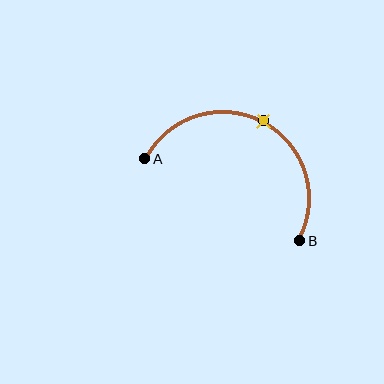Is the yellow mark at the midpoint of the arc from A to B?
Yes. The yellow mark lies on the arc at equal arc-length from both A and B — it is the arc midpoint.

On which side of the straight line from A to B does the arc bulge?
The arc bulges above the straight line connecting A and B.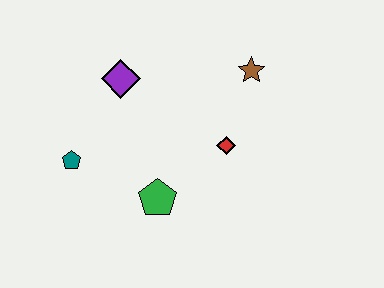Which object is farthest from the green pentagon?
The brown star is farthest from the green pentagon.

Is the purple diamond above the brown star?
No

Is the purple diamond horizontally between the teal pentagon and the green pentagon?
Yes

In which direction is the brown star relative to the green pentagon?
The brown star is above the green pentagon.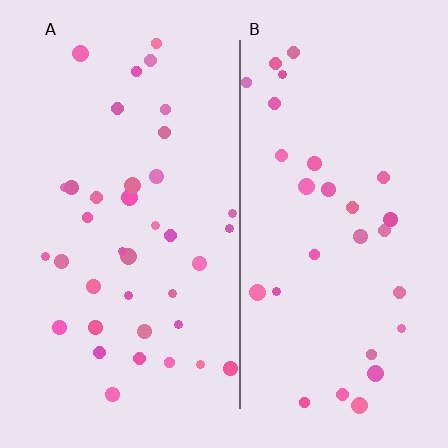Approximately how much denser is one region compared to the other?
Approximately 1.3× — region A over region B.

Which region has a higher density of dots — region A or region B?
A (the left).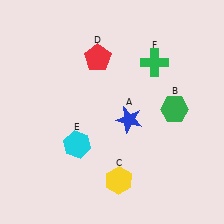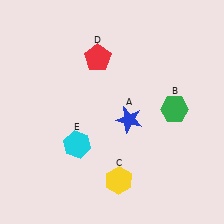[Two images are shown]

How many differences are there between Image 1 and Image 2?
There is 1 difference between the two images.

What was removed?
The green cross (F) was removed in Image 2.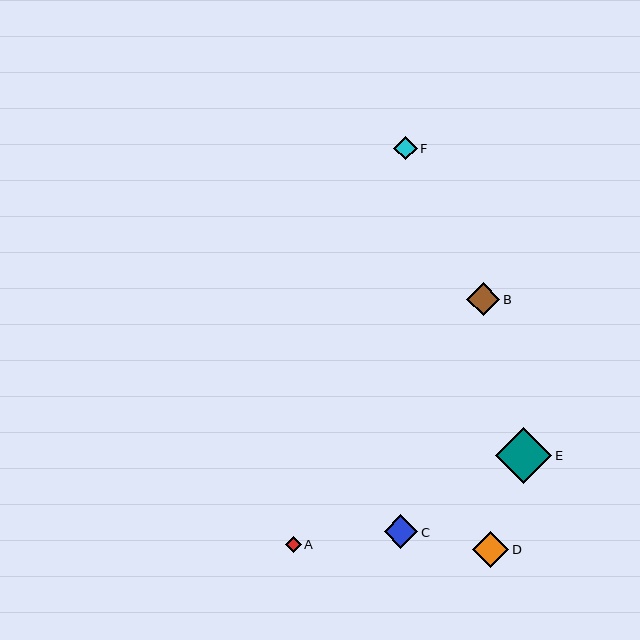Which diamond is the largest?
Diamond E is the largest with a size of approximately 56 pixels.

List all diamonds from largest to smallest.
From largest to smallest: E, D, B, C, F, A.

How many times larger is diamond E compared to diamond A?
Diamond E is approximately 3.5 times the size of diamond A.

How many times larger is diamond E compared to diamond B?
Diamond E is approximately 1.7 times the size of diamond B.